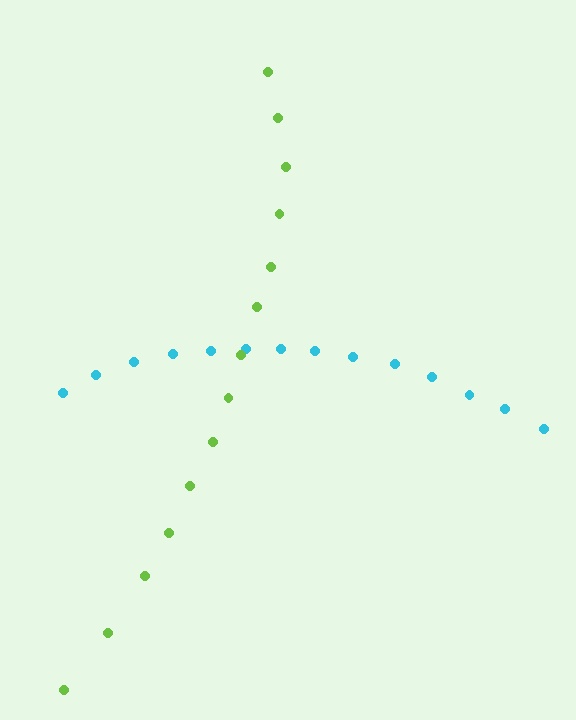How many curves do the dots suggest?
There are 2 distinct paths.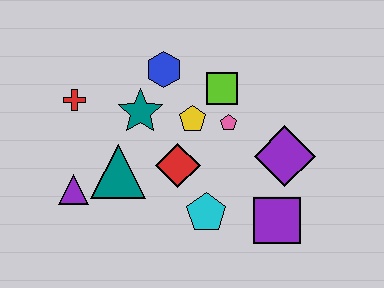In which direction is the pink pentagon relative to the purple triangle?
The pink pentagon is to the right of the purple triangle.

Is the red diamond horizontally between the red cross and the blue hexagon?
No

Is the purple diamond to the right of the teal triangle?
Yes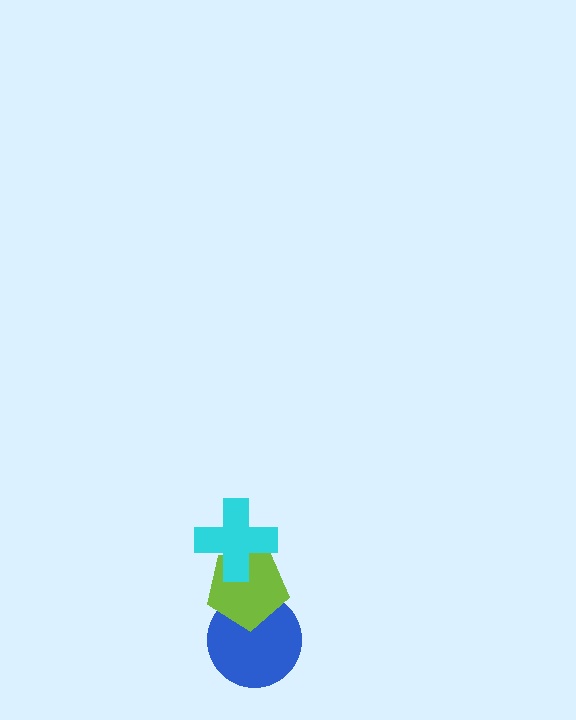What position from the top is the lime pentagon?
The lime pentagon is 2nd from the top.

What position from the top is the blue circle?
The blue circle is 3rd from the top.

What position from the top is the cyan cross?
The cyan cross is 1st from the top.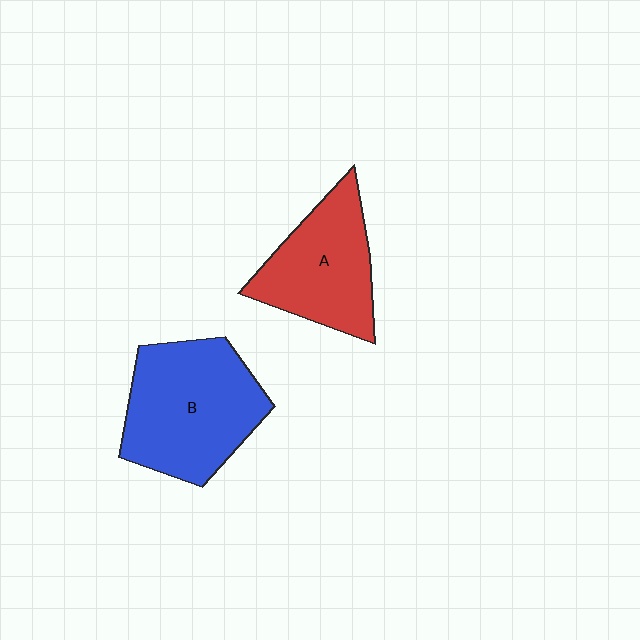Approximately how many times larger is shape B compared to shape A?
Approximately 1.3 times.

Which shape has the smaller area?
Shape A (red).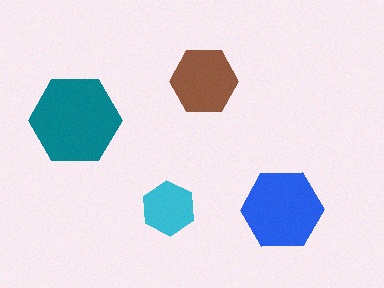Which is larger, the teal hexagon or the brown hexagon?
The teal one.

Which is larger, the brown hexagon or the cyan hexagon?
The brown one.